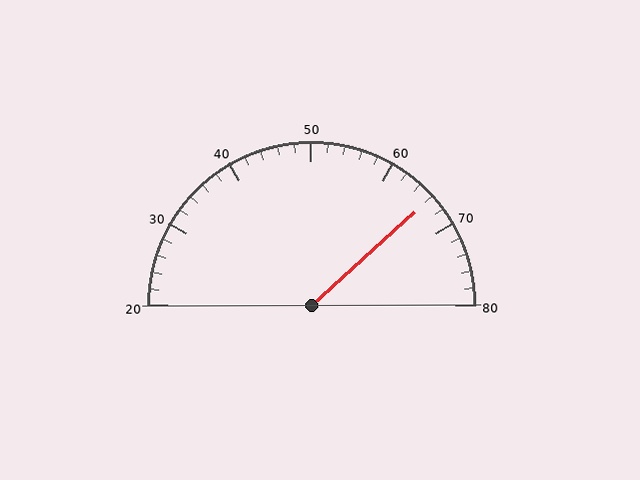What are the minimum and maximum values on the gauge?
The gauge ranges from 20 to 80.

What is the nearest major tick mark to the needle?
The nearest major tick mark is 70.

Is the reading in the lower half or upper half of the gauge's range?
The reading is in the upper half of the range (20 to 80).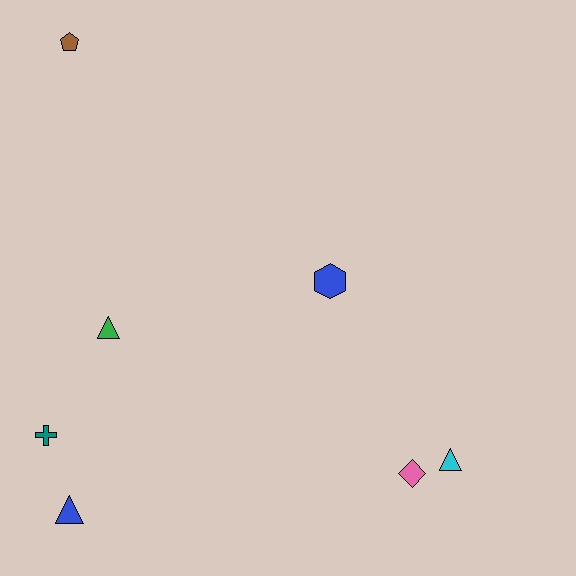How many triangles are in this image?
There are 3 triangles.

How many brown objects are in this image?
There is 1 brown object.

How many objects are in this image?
There are 7 objects.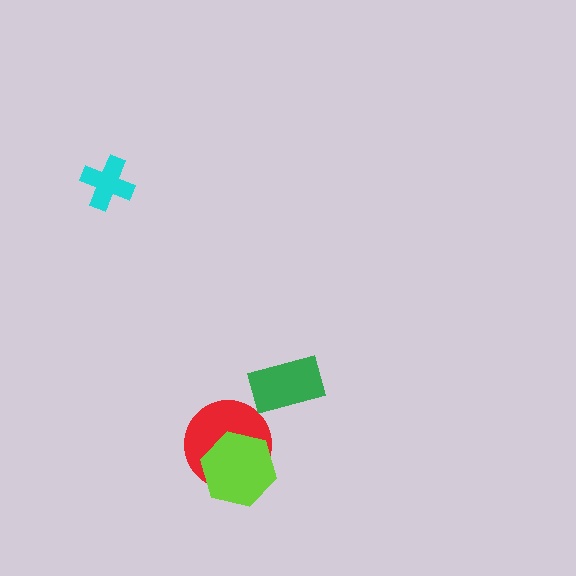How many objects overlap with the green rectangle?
0 objects overlap with the green rectangle.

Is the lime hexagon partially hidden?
No, no other shape covers it.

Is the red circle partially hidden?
Yes, it is partially covered by another shape.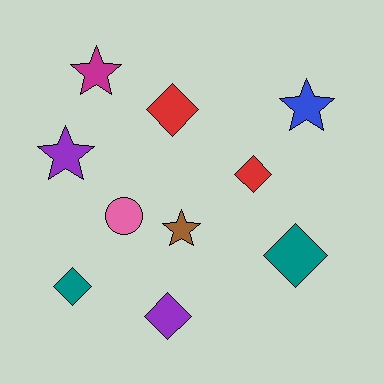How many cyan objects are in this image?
There are no cyan objects.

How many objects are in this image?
There are 10 objects.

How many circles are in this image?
There is 1 circle.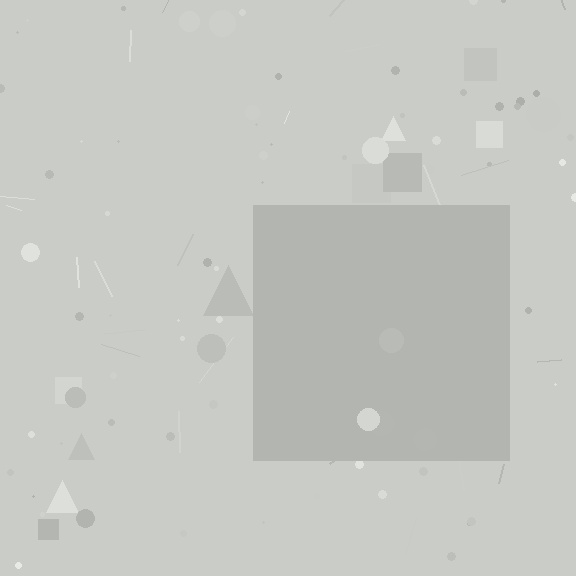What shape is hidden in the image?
A square is hidden in the image.